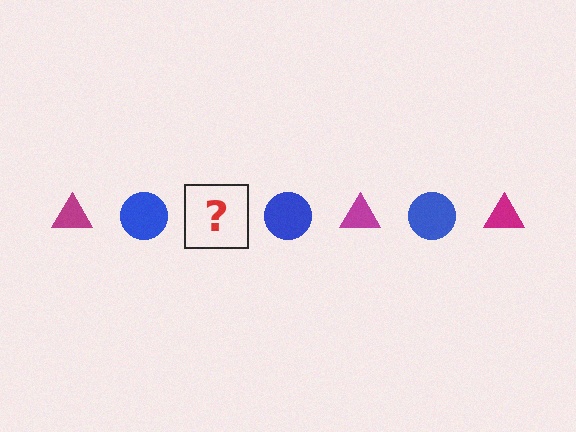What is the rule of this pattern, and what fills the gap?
The rule is that the pattern alternates between magenta triangle and blue circle. The gap should be filled with a magenta triangle.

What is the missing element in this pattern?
The missing element is a magenta triangle.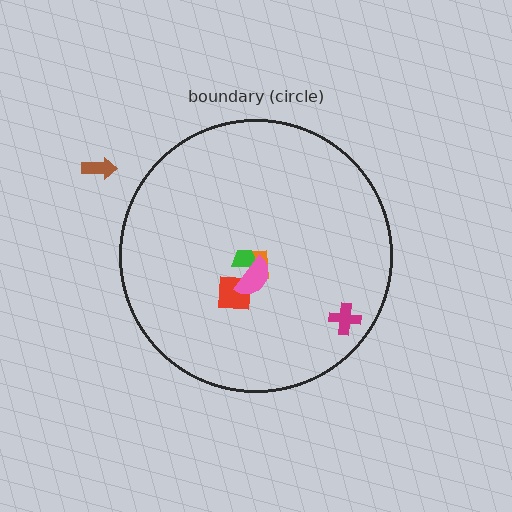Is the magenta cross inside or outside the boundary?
Inside.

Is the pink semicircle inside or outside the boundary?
Inside.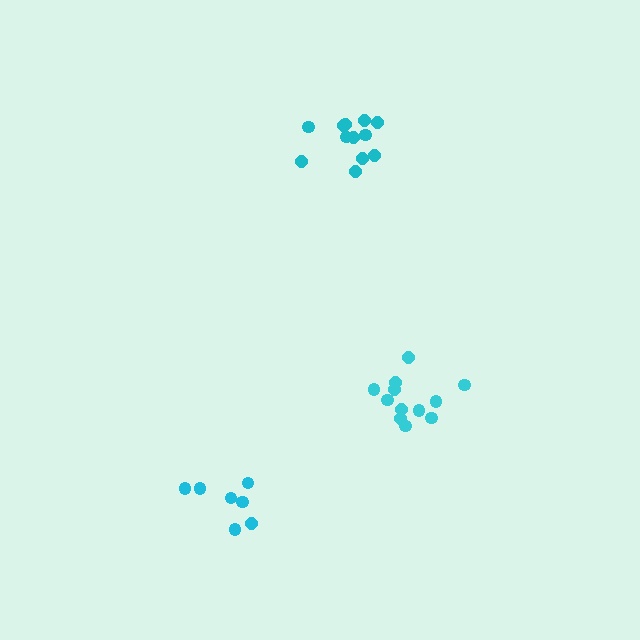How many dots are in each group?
Group 1: 12 dots, Group 2: 7 dots, Group 3: 12 dots (31 total).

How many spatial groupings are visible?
There are 3 spatial groupings.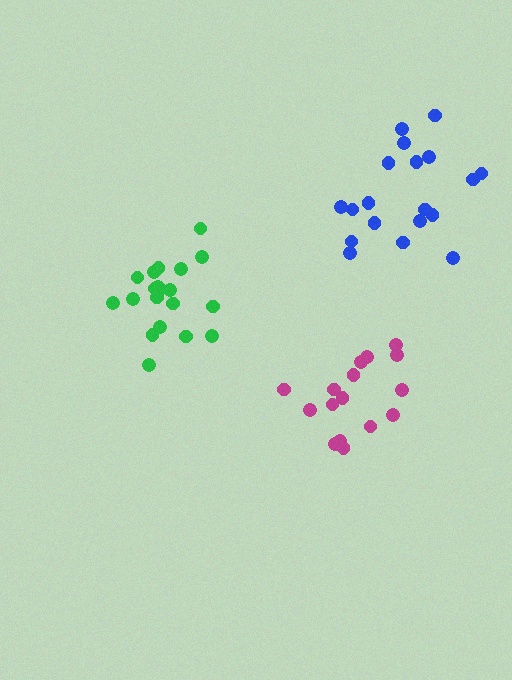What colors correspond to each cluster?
The clusters are colored: magenta, green, blue.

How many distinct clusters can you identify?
There are 3 distinct clusters.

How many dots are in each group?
Group 1: 16 dots, Group 2: 20 dots, Group 3: 19 dots (55 total).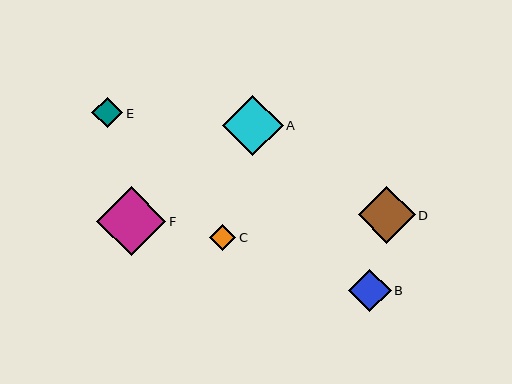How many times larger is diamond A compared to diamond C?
Diamond A is approximately 2.3 times the size of diamond C.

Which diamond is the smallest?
Diamond C is the smallest with a size of approximately 26 pixels.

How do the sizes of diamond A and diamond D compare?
Diamond A and diamond D are approximately the same size.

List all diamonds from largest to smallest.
From largest to smallest: F, A, D, B, E, C.